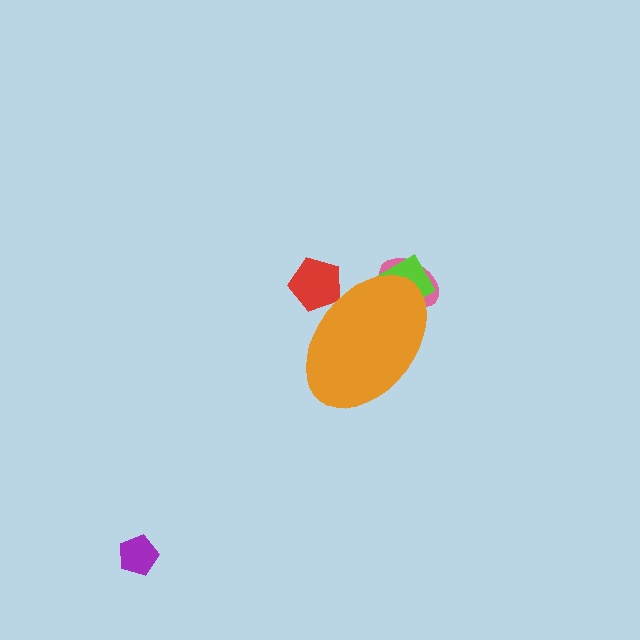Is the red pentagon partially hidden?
Yes, the red pentagon is partially hidden behind the orange ellipse.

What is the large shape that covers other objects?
An orange ellipse.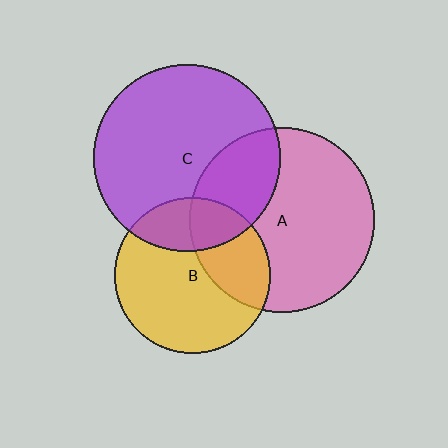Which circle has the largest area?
Circle C (purple).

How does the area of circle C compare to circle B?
Approximately 1.4 times.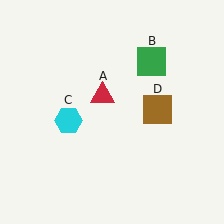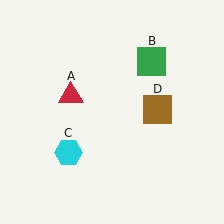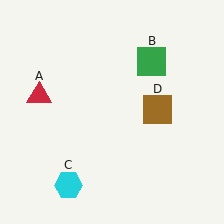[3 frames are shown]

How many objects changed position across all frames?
2 objects changed position: red triangle (object A), cyan hexagon (object C).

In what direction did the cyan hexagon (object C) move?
The cyan hexagon (object C) moved down.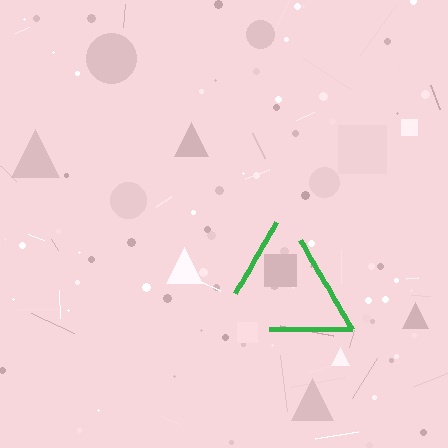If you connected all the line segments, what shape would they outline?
They would outline a triangle.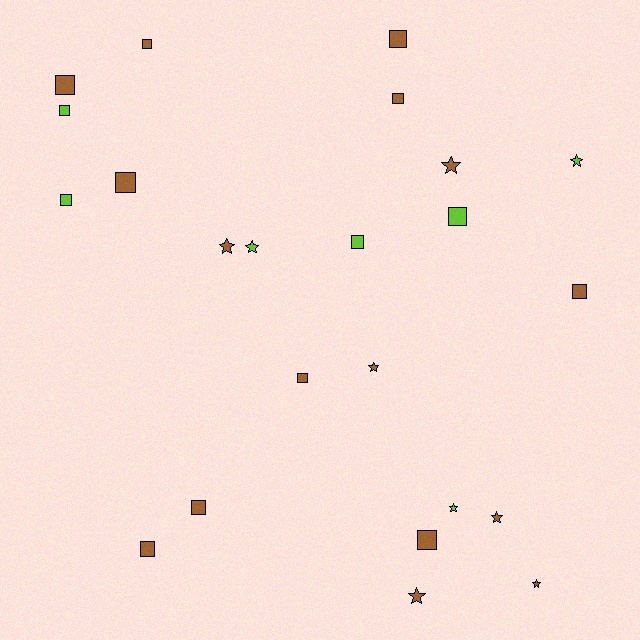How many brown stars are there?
There are 6 brown stars.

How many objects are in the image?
There are 23 objects.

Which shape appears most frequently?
Square, with 14 objects.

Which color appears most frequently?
Brown, with 16 objects.